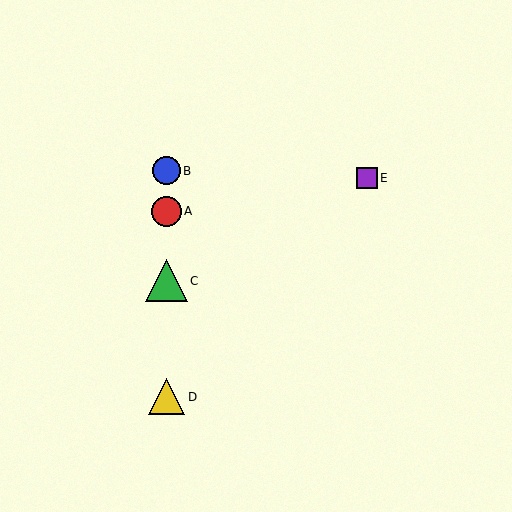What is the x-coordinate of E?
Object E is at x≈367.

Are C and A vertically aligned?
Yes, both are at x≈166.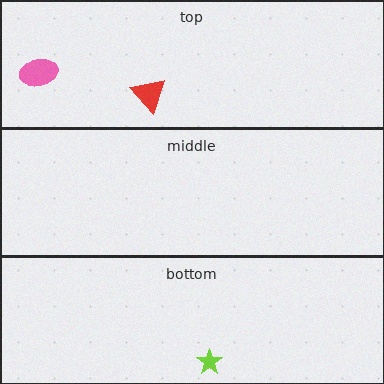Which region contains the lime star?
The bottom region.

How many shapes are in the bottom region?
1.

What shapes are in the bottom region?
The lime star.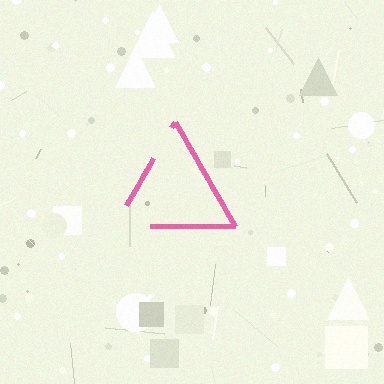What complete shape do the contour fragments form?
The contour fragments form a triangle.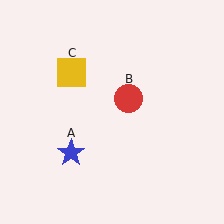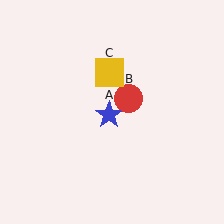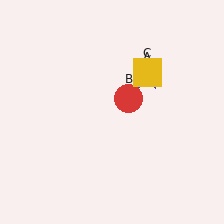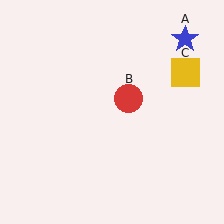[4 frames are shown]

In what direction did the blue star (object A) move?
The blue star (object A) moved up and to the right.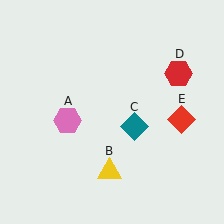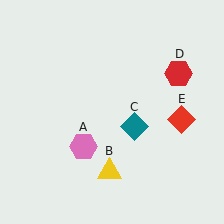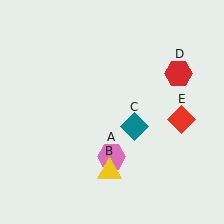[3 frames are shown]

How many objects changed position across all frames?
1 object changed position: pink hexagon (object A).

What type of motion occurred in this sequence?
The pink hexagon (object A) rotated counterclockwise around the center of the scene.